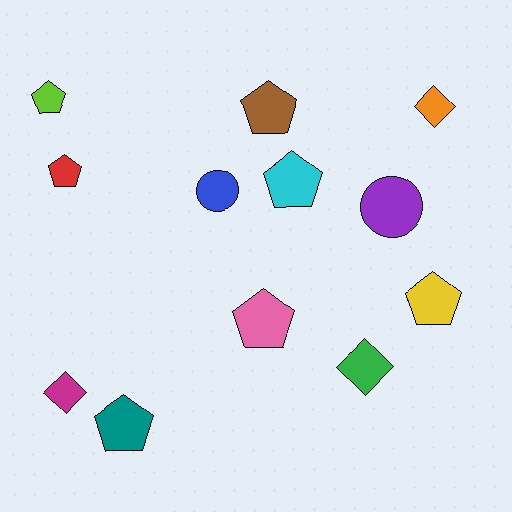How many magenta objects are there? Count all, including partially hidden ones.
There is 1 magenta object.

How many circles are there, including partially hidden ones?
There are 2 circles.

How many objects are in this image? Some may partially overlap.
There are 12 objects.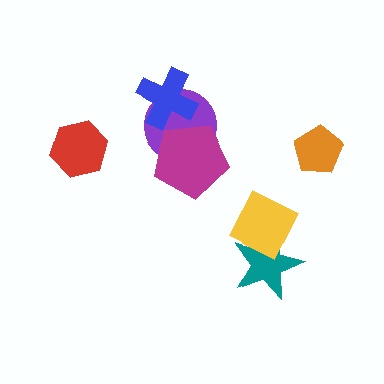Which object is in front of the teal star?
The yellow diamond is in front of the teal star.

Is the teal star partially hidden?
Yes, it is partially covered by another shape.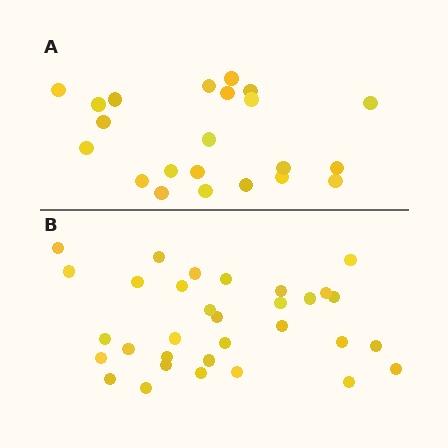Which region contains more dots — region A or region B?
Region B (the bottom region) has more dots.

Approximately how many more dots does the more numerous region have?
Region B has roughly 10 or so more dots than region A.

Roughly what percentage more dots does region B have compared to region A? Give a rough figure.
About 45% more.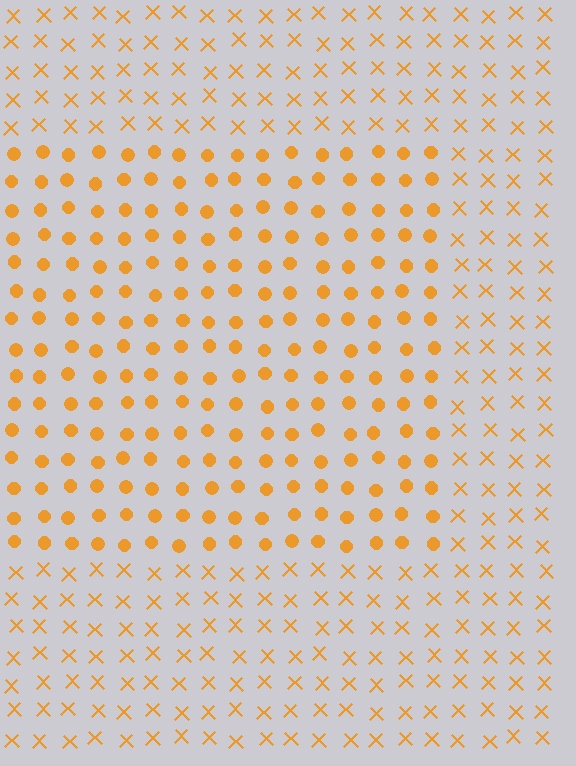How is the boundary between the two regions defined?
The boundary is defined by a change in element shape: circles inside vs. X marks outside. All elements share the same color and spacing.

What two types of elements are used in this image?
The image uses circles inside the rectangle region and X marks outside it.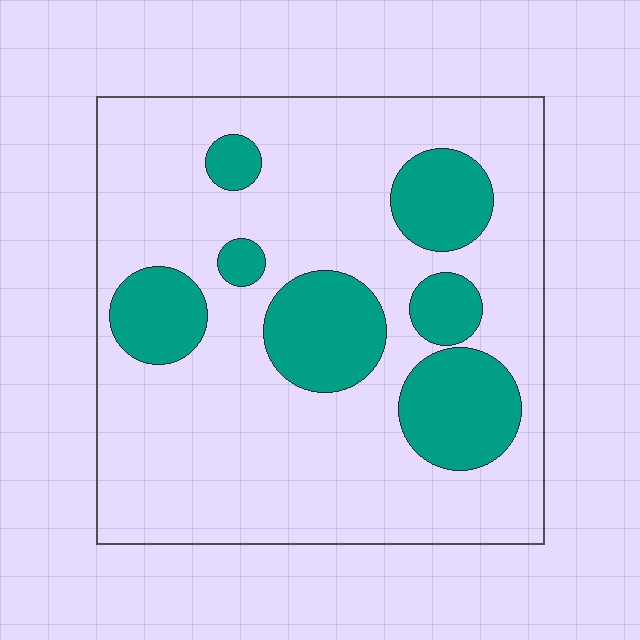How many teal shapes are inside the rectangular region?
7.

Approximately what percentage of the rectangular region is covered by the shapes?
Approximately 25%.